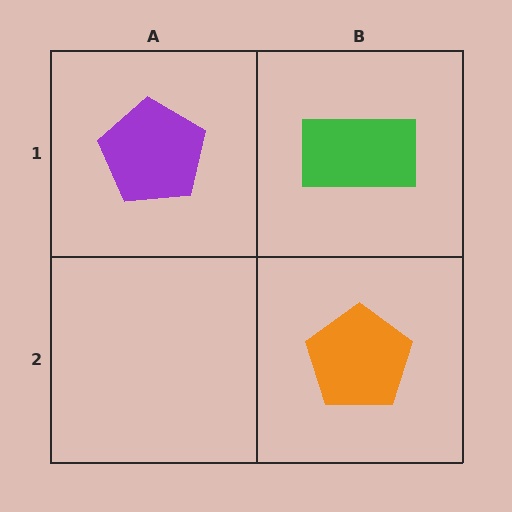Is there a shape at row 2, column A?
No, that cell is empty.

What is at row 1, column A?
A purple pentagon.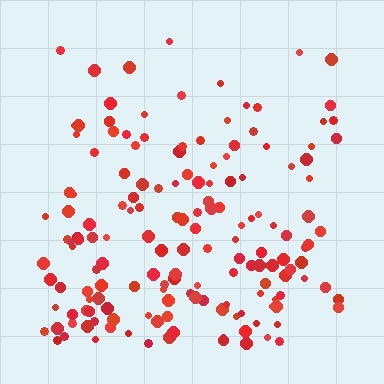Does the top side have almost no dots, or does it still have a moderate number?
Still a moderate number, just noticeably fewer than the bottom.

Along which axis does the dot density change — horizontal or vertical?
Vertical.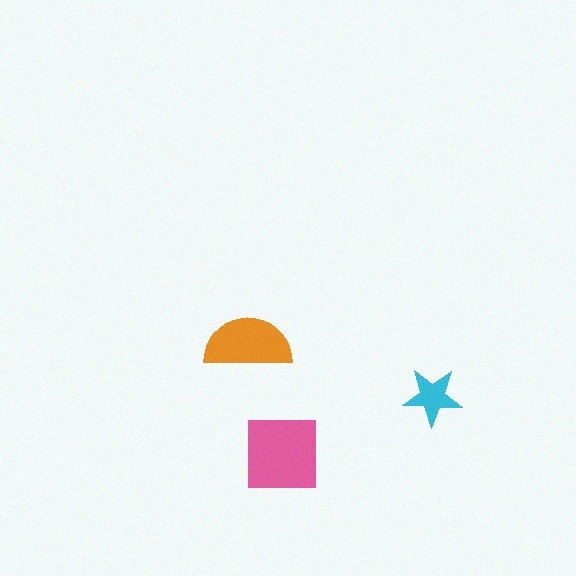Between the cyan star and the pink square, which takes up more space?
The pink square.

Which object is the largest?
The pink square.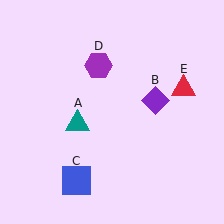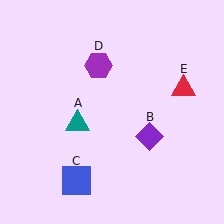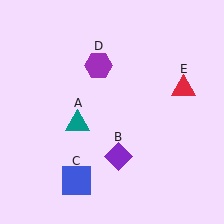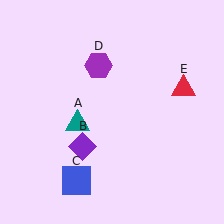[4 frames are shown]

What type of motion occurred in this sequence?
The purple diamond (object B) rotated clockwise around the center of the scene.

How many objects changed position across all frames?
1 object changed position: purple diamond (object B).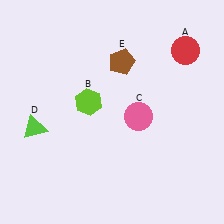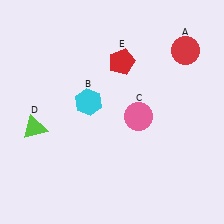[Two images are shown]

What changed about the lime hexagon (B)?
In Image 1, B is lime. In Image 2, it changed to cyan.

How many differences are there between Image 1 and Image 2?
There are 2 differences between the two images.